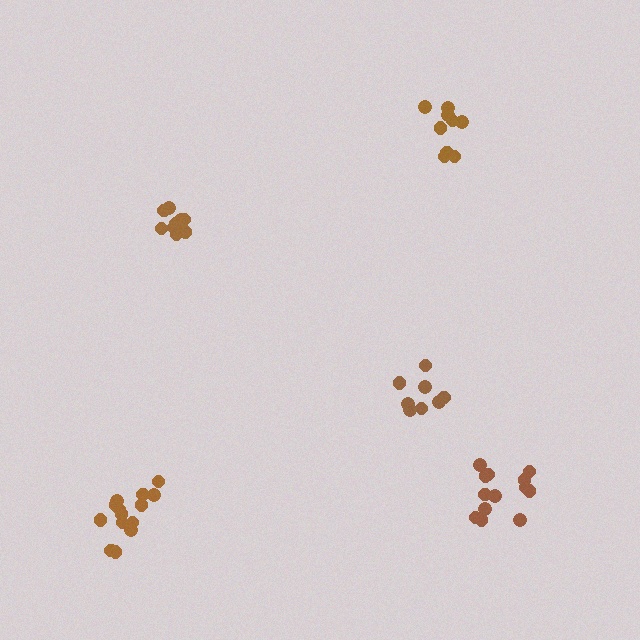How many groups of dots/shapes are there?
There are 5 groups.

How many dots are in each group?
Group 1: 8 dots, Group 2: 9 dots, Group 3: 9 dots, Group 4: 14 dots, Group 5: 13 dots (53 total).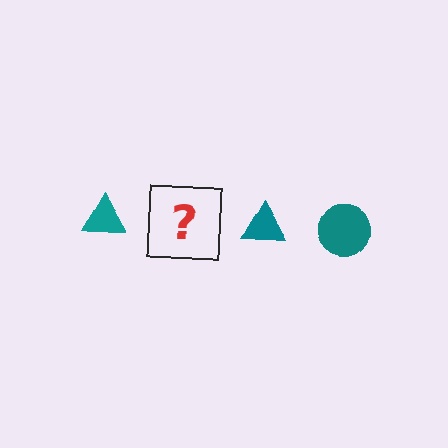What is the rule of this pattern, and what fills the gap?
The rule is that the pattern cycles through triangle, circle shapes in teal. The gap should be filled with a teal circle.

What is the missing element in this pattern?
The missing element is a teal circle.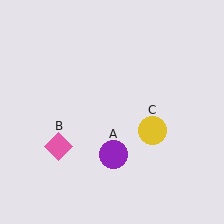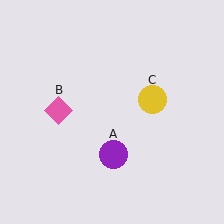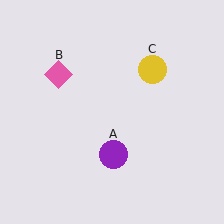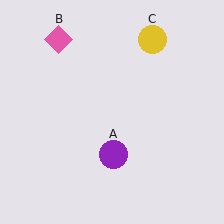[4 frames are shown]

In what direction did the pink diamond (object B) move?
The pink diamond (object B) moved up.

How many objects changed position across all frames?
2 objects changed position: pink diamond (object B), yellow circle (object C).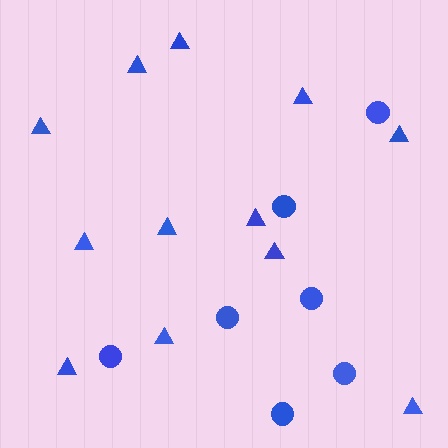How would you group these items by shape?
There are 2 groups: one group of triangles (12) and one group of circles (7).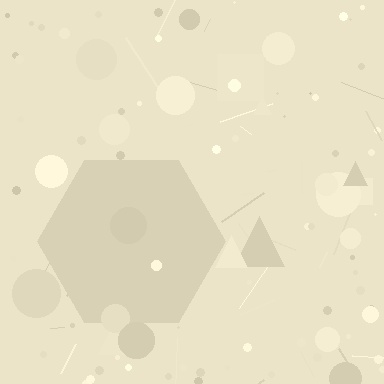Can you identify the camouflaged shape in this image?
The camouflaged shape is a hexagon.